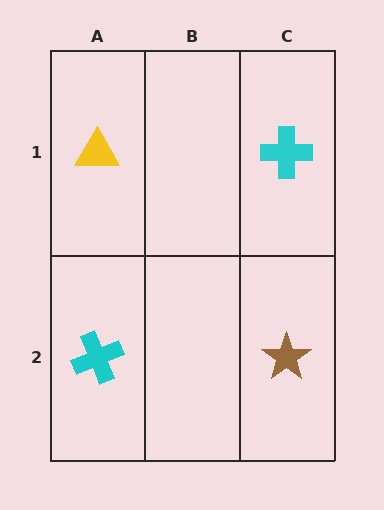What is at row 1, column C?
A cyan cross.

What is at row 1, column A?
A yellow triangle.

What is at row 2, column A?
A cyan cross.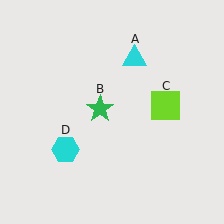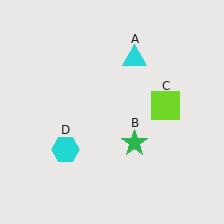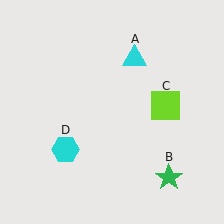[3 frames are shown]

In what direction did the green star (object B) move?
The green star (object B) moved down and to the right.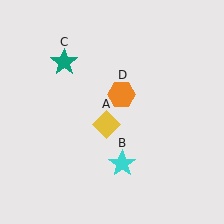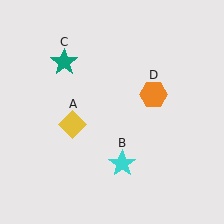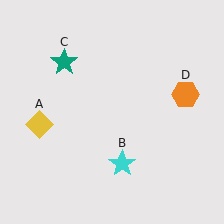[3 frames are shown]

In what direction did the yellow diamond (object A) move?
The yellow diamond (object A) moved left.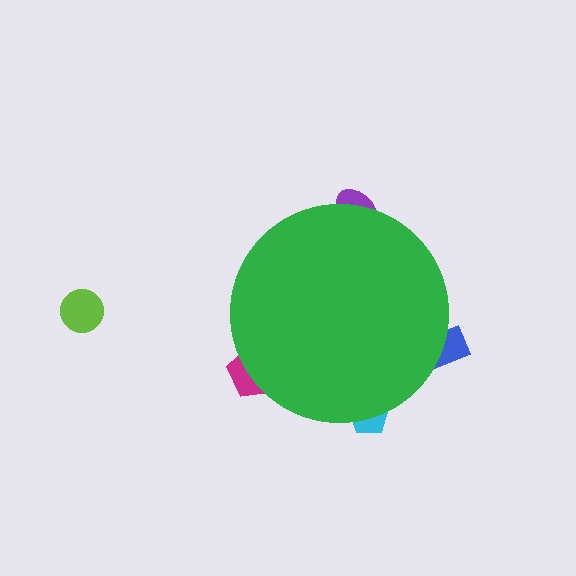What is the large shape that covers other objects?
A green circle.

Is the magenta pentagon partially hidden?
Yes, the magenta pentagon is partially hidden behind the green circle.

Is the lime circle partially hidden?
No, the lime circle is fully visible.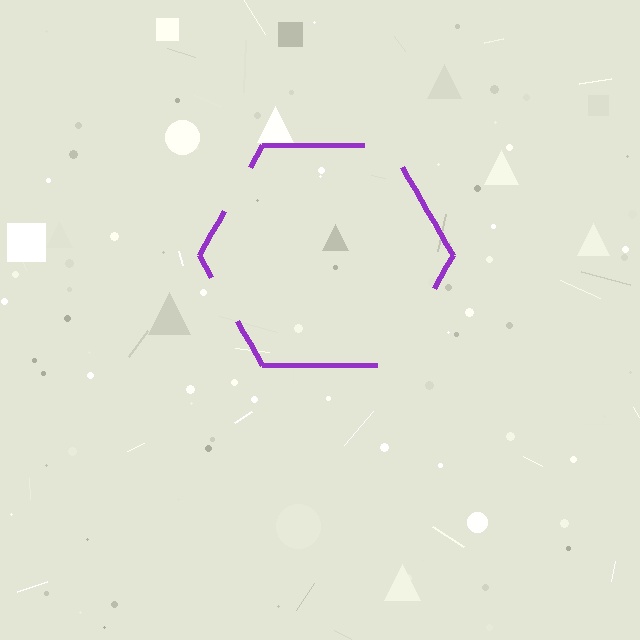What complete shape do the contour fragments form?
The contour fragments form a hexagon.